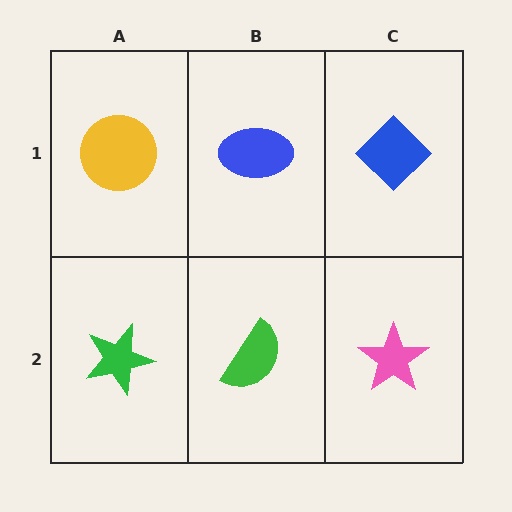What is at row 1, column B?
A blue ellipse.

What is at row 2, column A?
A green star.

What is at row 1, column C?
A blue diamond.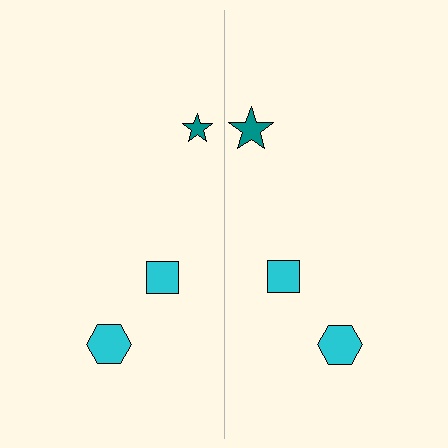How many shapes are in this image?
There are 6 shapes in this image.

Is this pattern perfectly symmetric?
No, the pattern is not perfectly symmetric. The teal star on the right side has a different size than its mirror counterpart.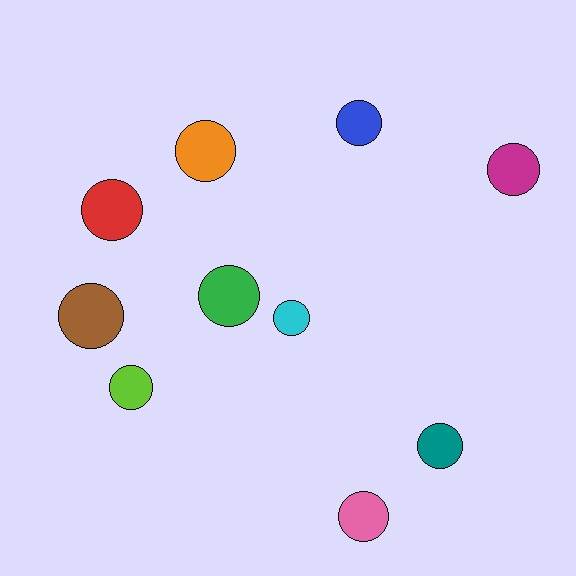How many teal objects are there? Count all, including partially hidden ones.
There is 1 teal object.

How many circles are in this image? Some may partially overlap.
There are 10 circles.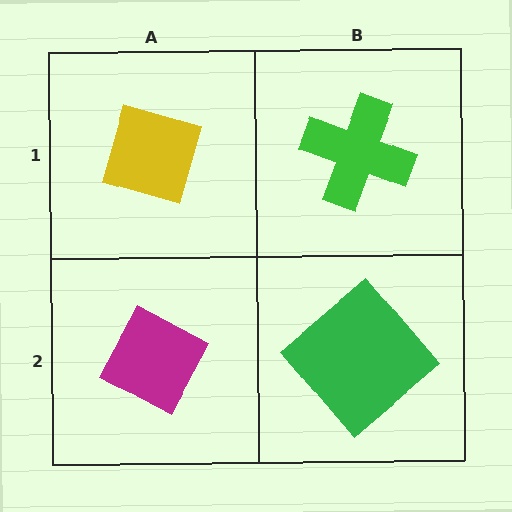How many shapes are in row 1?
2 shapes.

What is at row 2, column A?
A magenta diamond.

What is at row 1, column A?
A yellow diamond.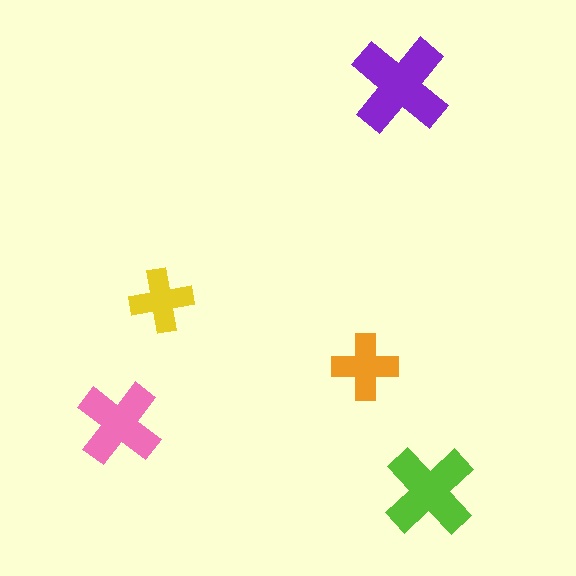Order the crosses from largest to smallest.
the purple one, the lime one, the pink one, the orange one, the yellow one.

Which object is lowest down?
The lime cross is bottommost.